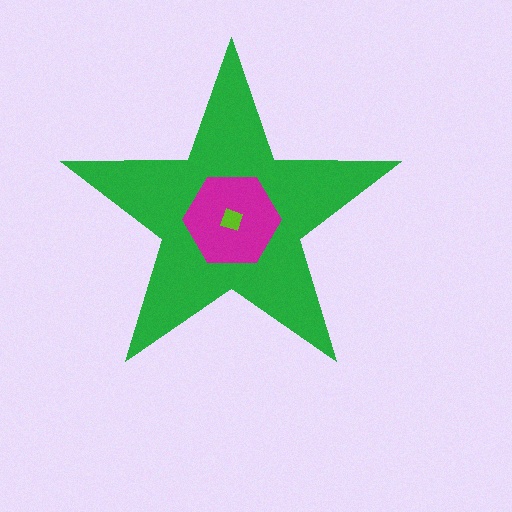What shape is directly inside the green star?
The magenta hexagon.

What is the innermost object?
The lime diamond.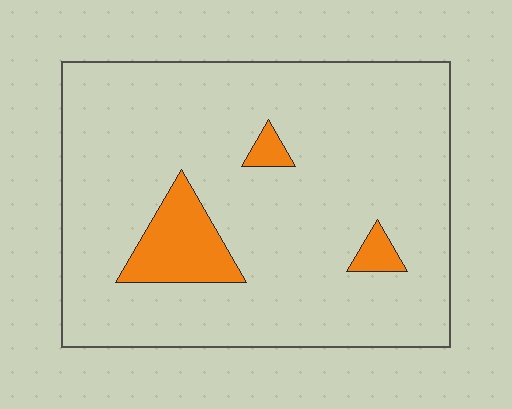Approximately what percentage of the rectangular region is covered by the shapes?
Approximately 10%.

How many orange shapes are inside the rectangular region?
3.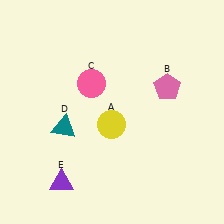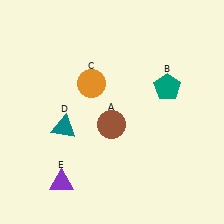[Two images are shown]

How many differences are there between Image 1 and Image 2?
There are 3 differences between the two images.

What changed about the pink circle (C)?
In Image 1, C is pink. In Image 2, it changed to orange.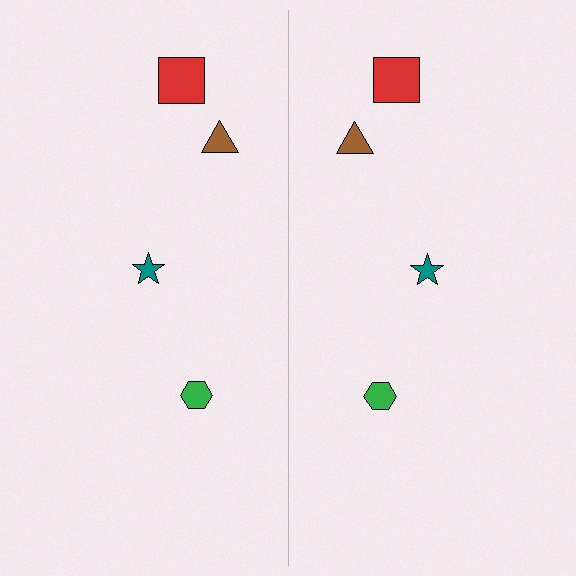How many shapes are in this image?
There are 8 shapes in this image.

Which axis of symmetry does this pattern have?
The pattern has a vertical axis of symmetry running through the center of the image.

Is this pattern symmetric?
Yes, this pattern has bilateral (reflection) symmetry.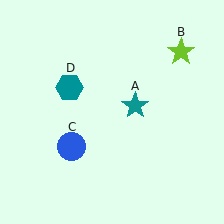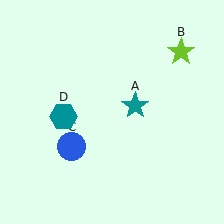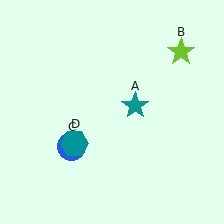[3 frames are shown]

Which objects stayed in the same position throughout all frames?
Teal star (object A) and lime star (object B) and blue circle (object C) remained stationary.